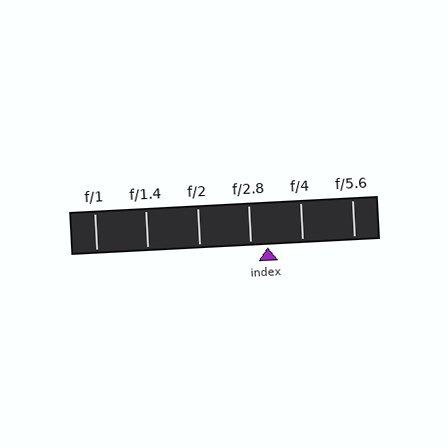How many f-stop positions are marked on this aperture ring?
There are 6 f-stop positions marked.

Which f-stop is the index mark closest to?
The index mark is closest to f/2.8.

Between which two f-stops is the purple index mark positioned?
The index mark is between f/2.8 and f/4.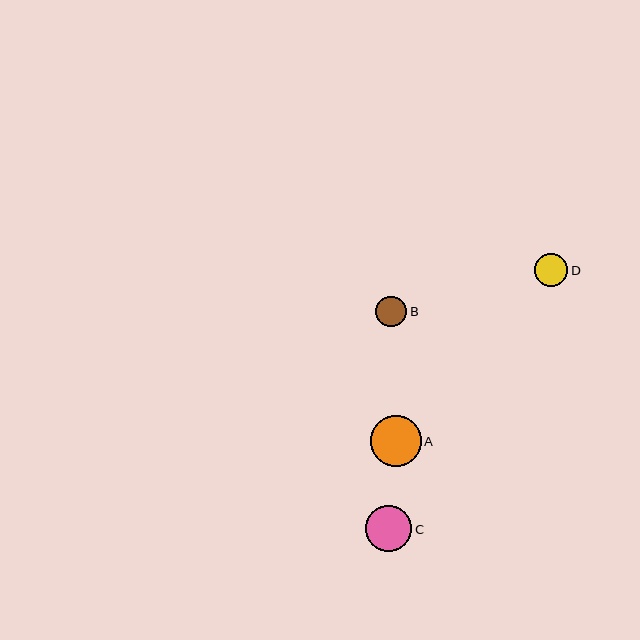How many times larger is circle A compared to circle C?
Circle A is approximately 1.1 times the size of circle C.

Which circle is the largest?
Circle A is the largest with a size of approximately 51 pixels.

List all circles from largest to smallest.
From largest to smallest: A, C, D, B.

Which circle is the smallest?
Circle B is the smallest with a size of approximately 31 pixels.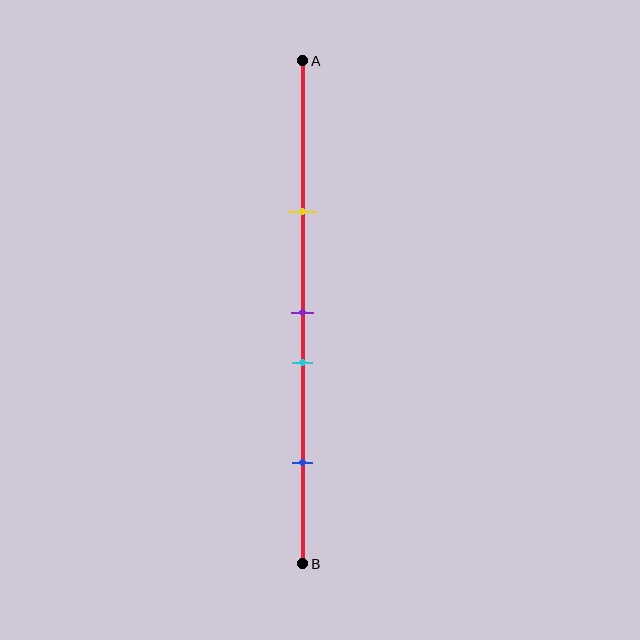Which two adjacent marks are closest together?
The purple and cyan marks are the closest adjacent pair.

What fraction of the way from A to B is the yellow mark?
The yellow mark is approximately 30% (0.3) of the way from A to B.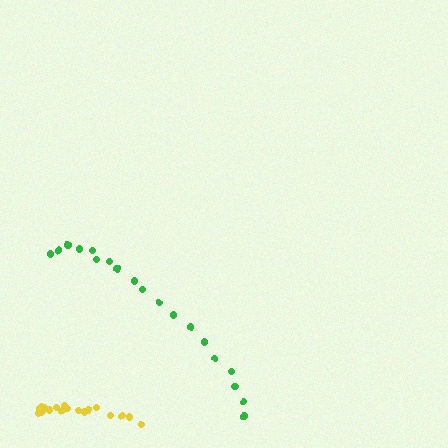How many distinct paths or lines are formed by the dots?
There are 2 distinct paths.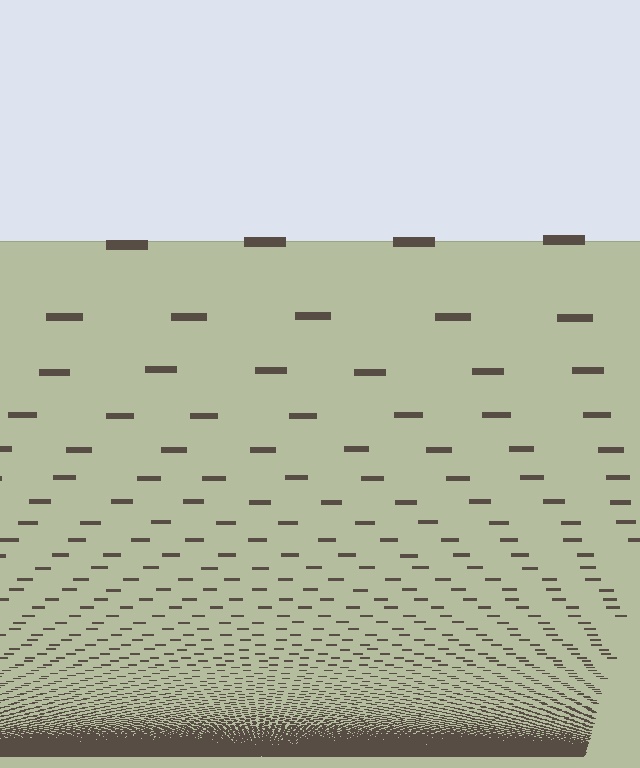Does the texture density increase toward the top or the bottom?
Density increases toward the bottom.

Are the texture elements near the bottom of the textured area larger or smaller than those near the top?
Smaller. The gradient is inverted — elements near the bottom are smaller and denser.